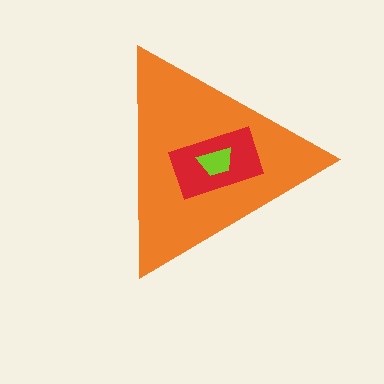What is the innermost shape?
The lime trapezoid.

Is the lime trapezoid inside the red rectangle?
Yes.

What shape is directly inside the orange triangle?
The red rectangle.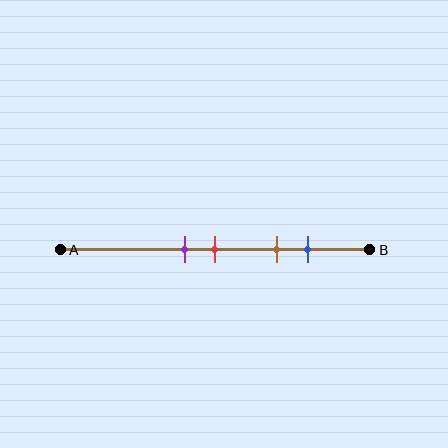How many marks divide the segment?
There are 4 marks dividing the segment.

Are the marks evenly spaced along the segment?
No, the marks are not evenly spaced.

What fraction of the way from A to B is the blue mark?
The blue mark is approximately 80% (0.8) of the way from A to B.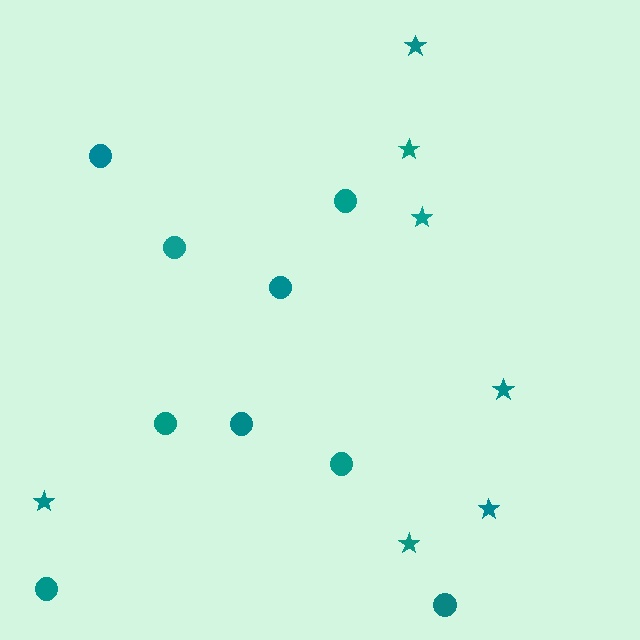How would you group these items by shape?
There are 2 groups: one group of circles (9) and one group of stars (7).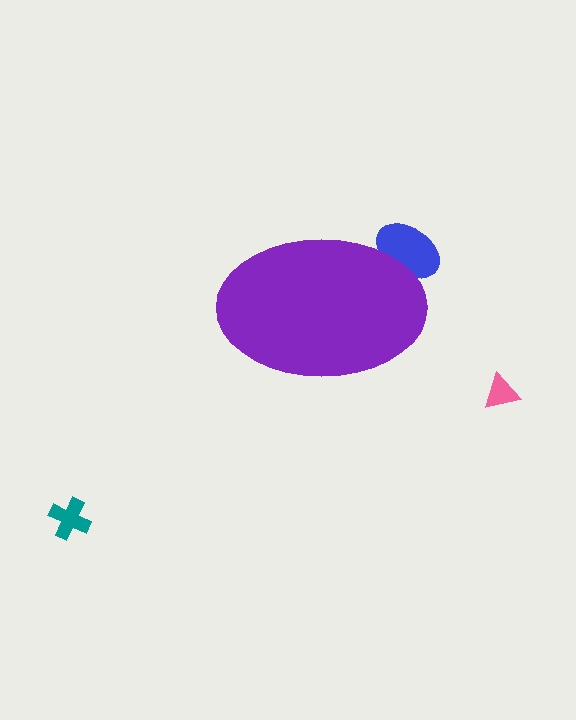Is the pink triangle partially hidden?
No, the pink triangle is fully visible.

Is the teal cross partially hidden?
No, the teal cross is fully visible.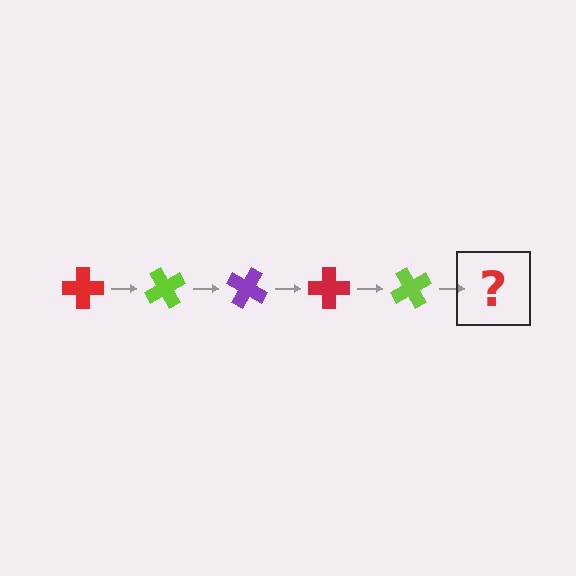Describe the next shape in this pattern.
It should be a purple cross, rotated 300 degrees from the start.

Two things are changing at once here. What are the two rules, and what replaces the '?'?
The two rules are that it rotates 60 degrees each step and the color cycles through red, lime, and purple. The '?' should be a purple cross, rotated 300 degrees from the start.